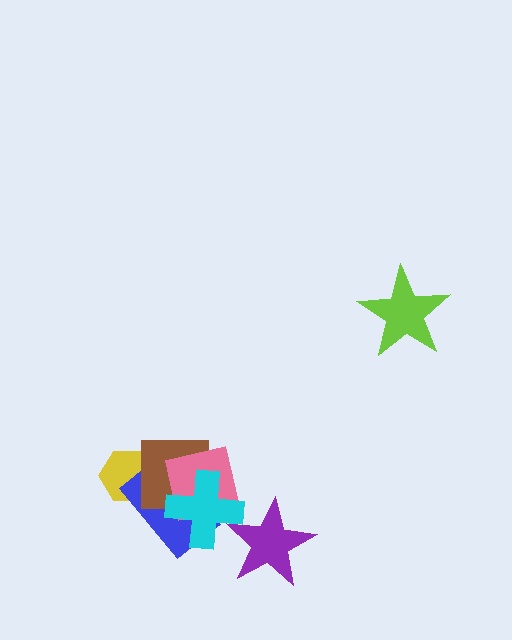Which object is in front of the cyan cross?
The purple star is in front of the cyan cross.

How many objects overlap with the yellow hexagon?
2 objects overlap with the yellow hexagon.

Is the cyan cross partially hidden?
Yes, it is partially covered by another shape.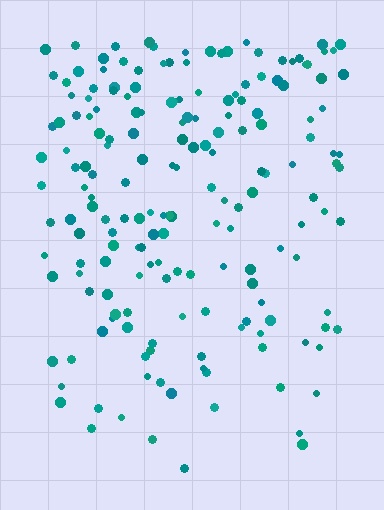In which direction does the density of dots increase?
From bottom to top, with the top side densest.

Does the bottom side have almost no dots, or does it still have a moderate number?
Still a moderate number, just noticeably fewer than the top.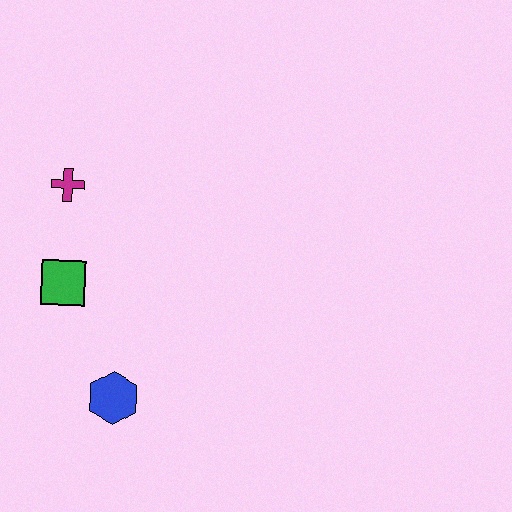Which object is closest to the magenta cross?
The green square is closest to the magenta cross.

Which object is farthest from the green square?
The blue hexagon is farthest from the green square.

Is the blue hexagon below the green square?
Yes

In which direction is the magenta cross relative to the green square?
The magenta cross is above the green square.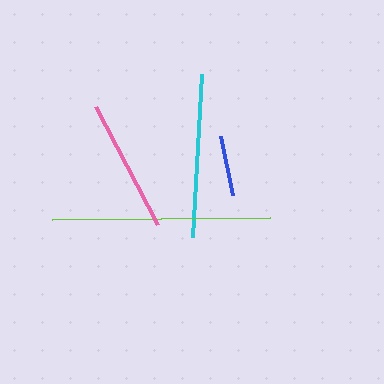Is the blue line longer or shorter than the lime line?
The lime line is longer than the blue line.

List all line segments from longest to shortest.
From longest to shortest: lime, cyan, pink, blue.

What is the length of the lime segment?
The lime segment is approximately 218 pixels long.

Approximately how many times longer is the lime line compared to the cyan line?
The lime line is approximately 1.3 times the length of the cyan line.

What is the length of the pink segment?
The pink segment is approximately 133 pixels long.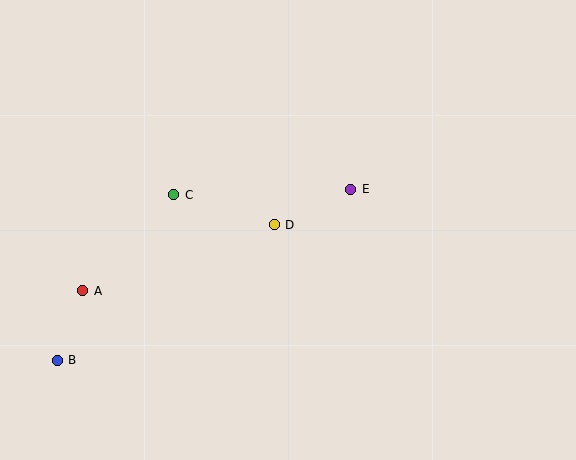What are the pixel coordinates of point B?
Point B is at (57, 360).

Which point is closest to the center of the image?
Point D at (274, 225) is closest to the center.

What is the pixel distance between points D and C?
The distance between D and C is 105 pixels.